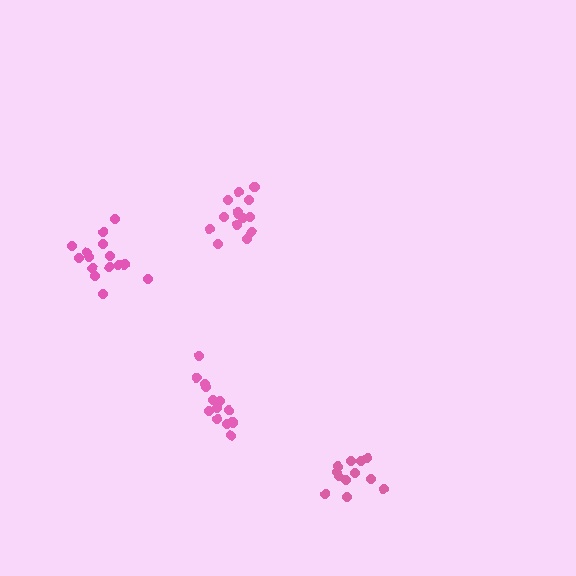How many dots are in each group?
Group 1: 12 dots, Group 2: 14 dots, Group 3: 16 dots, Group 4: 13 dots (55 total).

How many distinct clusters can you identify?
There are 4 distinct clusters.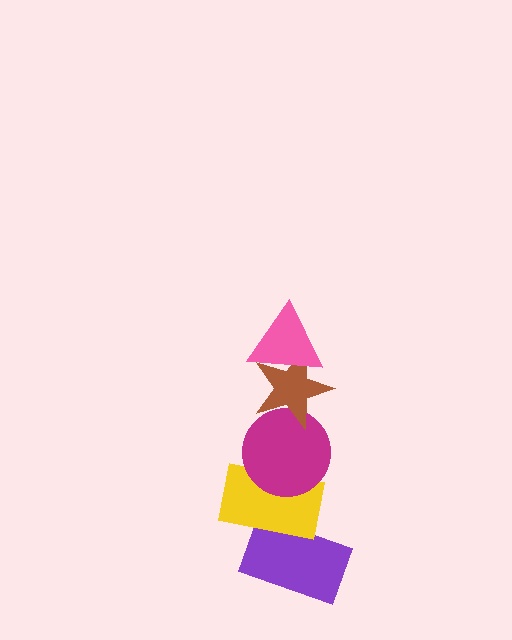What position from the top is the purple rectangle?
The purple rectangle is 5th from the top.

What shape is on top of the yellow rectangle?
The magenta circle is on top of the yellow rectangle.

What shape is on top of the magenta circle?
The brown star is on top of the magenta circle.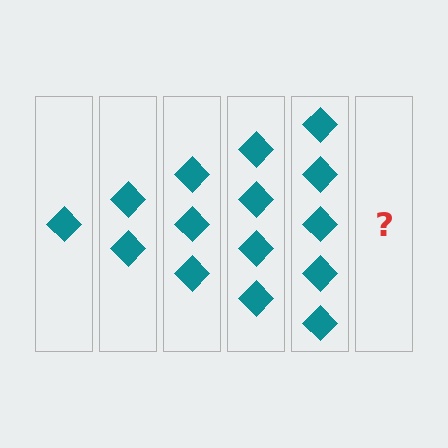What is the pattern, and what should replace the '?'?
The pattern is that each step adds one more diamond. The '?' should be 6 diamonds.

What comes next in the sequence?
The next element should be 6 diamonds.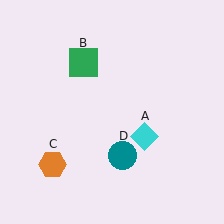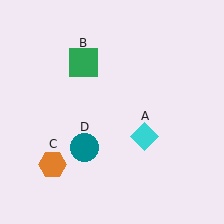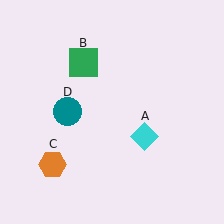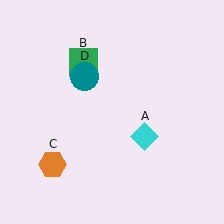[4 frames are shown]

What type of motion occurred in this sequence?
The teal circle (object D) rotated clockwise around the center of the scene.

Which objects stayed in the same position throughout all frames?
Cyan diamond (object A) and green square (object B) and orange hexagon (object C) remained stationary.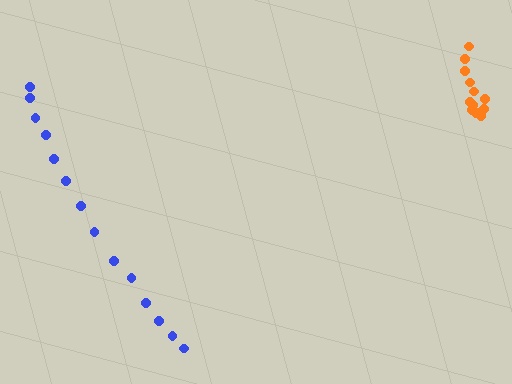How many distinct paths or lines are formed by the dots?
There are 2 distinct paths.